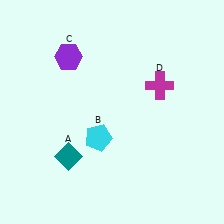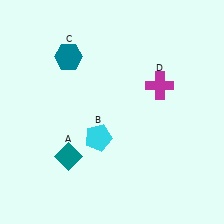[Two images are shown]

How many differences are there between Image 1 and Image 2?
There is 1 difference between the two images.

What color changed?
The hexagon (C) changed from purple in Image 1 to teal in Image 2.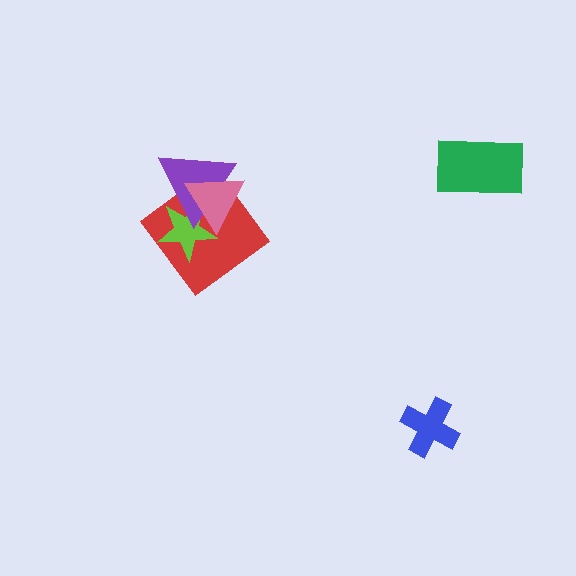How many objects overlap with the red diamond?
3 objects overlap with the red diamond.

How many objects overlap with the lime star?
3 objects overlap with the lime star.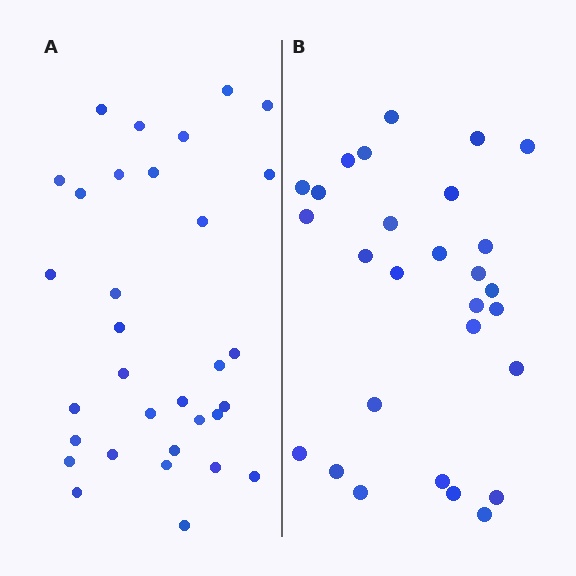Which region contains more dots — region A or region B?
Region A (the left region) has more dots.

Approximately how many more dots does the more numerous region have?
Region A has about 4 more dots than region B.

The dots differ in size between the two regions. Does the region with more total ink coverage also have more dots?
No. Region B has more total ink coverage because its dots are larger, but region A actually contains more individual dots. Total area can be misleading — the number of items is what matters here.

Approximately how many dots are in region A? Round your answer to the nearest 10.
About 30 dots. (The exact count is 32, which rounds to 30.)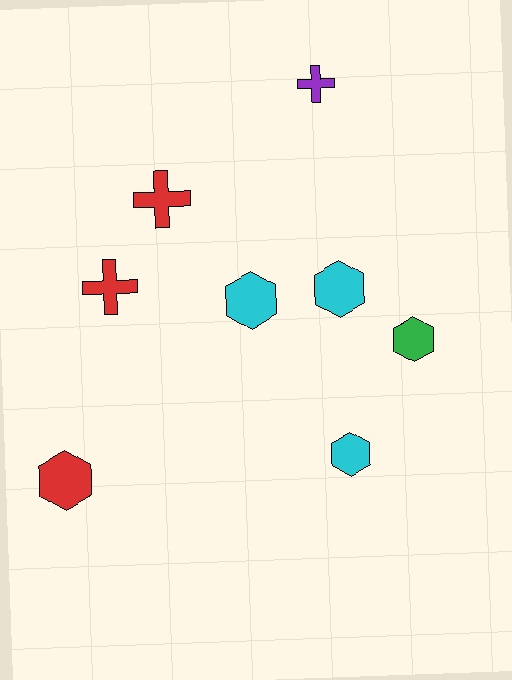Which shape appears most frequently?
Hexagon, with 5 objects.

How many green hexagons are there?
There is 1 green hexagon.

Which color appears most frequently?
Red, with 3 objects.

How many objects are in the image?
There are 8 objects.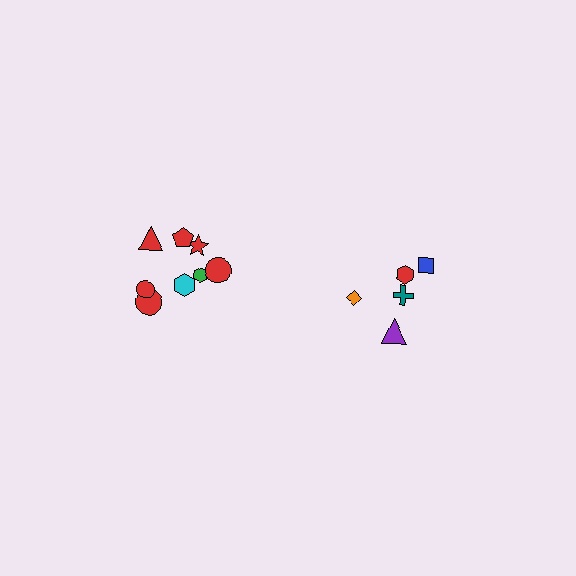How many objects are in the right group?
There are 5 objects.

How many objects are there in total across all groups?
There are 13 objects.